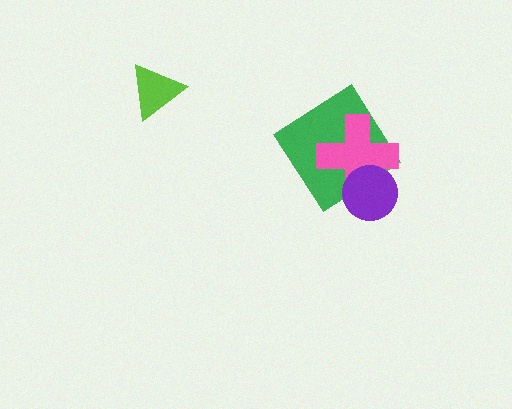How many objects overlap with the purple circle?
2 objects overlap with the purple circle.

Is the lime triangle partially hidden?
No, no other shape covers it.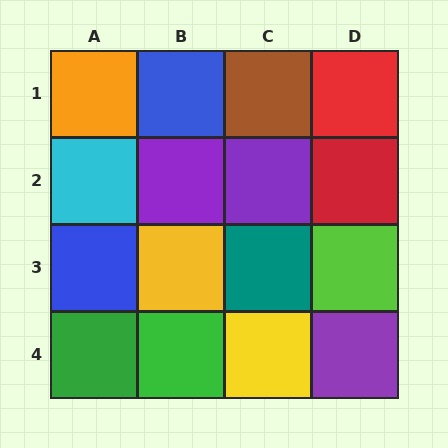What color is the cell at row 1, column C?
Brown.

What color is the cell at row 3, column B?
Yellow.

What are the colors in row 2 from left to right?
Cyan, purple, purple, red.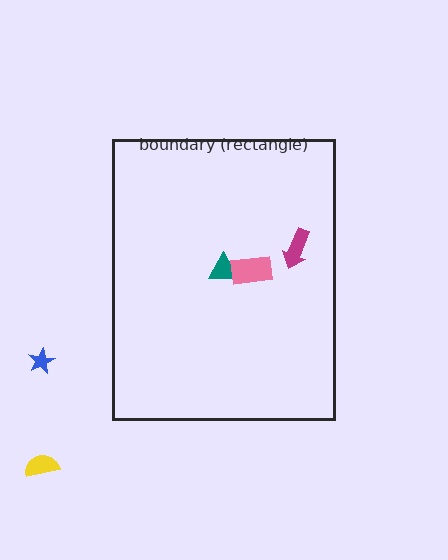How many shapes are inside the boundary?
3 inside, 2 outside.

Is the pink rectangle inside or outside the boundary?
Inside.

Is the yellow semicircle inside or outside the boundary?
Outside.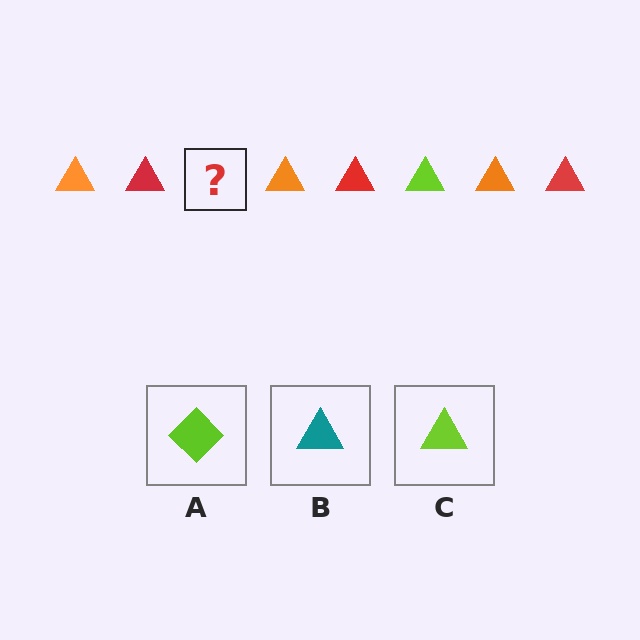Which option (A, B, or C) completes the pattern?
C.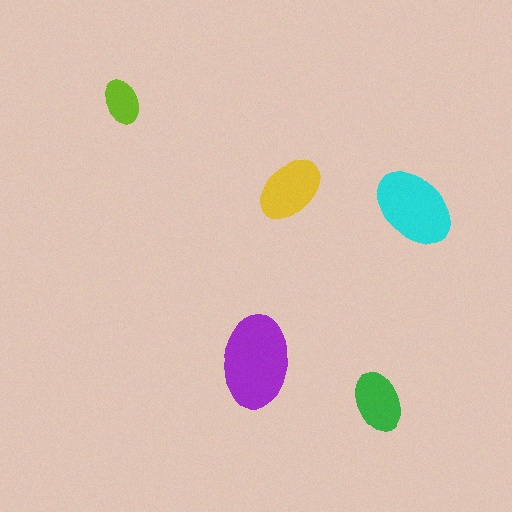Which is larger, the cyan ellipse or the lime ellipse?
The cyan one.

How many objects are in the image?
There are 5 objects in the image.